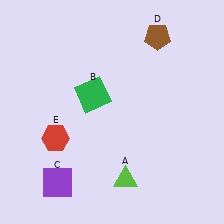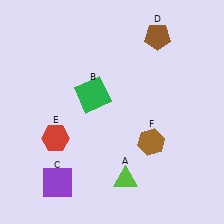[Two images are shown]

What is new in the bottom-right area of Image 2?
A brown hexagon (F) was added in the bottom-right area of Image 2.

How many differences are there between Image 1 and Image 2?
There is 1 difference between the two images.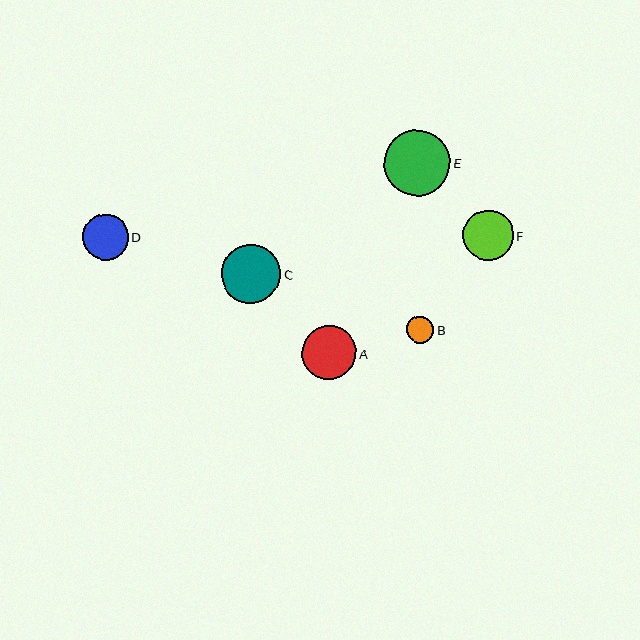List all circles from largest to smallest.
From largest to smallest: E, C, A, F, D, B.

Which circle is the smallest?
Circle B is the smallest with a size of approximately 27 pixels.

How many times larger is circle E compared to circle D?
Circle E is approximately 1.4 times the size of circle D.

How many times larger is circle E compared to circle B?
Circle E is approximately 2.5 times the size of circle B.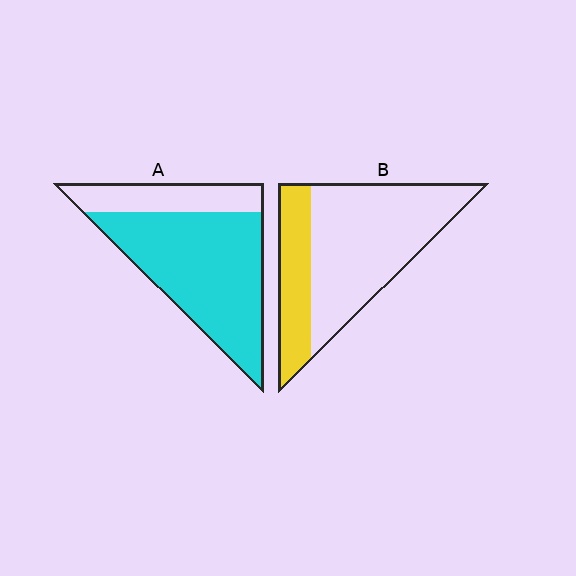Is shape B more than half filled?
No.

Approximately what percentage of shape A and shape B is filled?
A is approximately 75% and B is approximately 30%.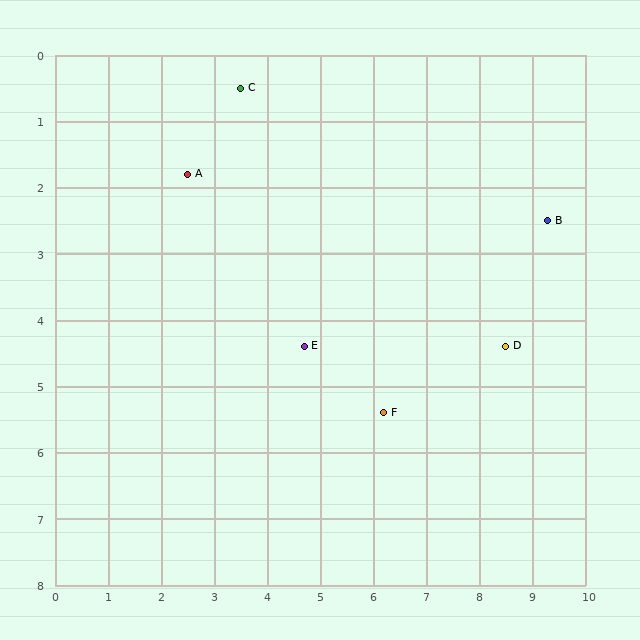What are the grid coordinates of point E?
Point E is at approximately (4.7, 4.4).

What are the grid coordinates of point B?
Point B is at approximately (9.3, 2.5).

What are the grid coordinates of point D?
Point D is at approximately (8.5, 4.4).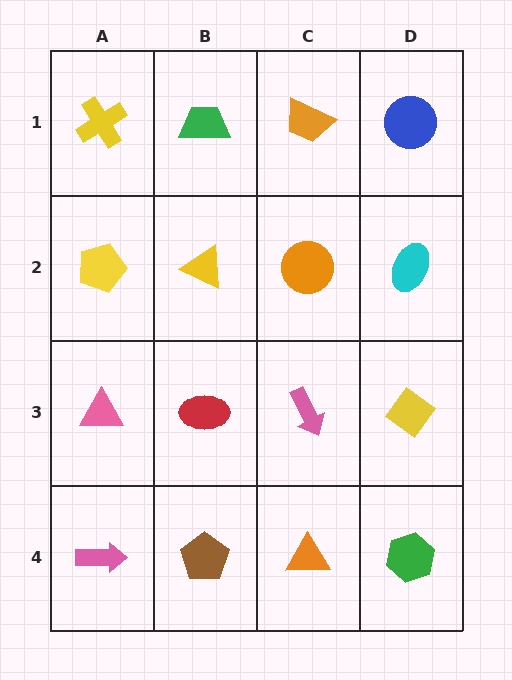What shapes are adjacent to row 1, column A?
A yellow pentagon (row 2, column A), a green trapezoid (row 1, column B).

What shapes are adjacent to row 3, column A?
A yellow pentagon (row 2, column A), a pink arrow (row 4, column A), a red ellipse (row 3, column B).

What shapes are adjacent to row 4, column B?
A red ellipse (row 3, column B), a pink arrow (row 4, column A), an orange triangle (row 4, column C).